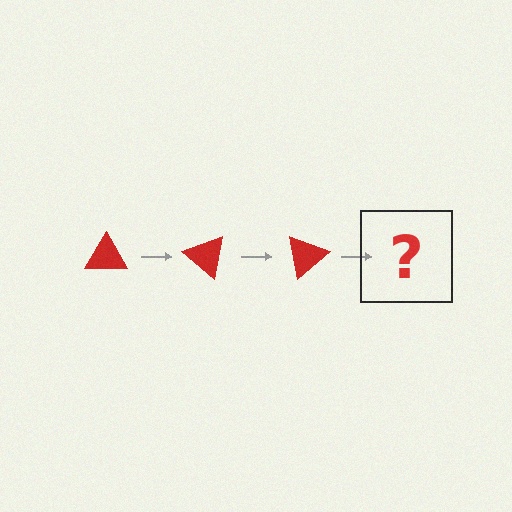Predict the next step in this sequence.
The next step is a red triangle rotated 120 degrees.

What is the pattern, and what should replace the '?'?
The pattern is that the triangle rotates 40 degrees each step. The '?' should be a red triangle rotated 120 degrees.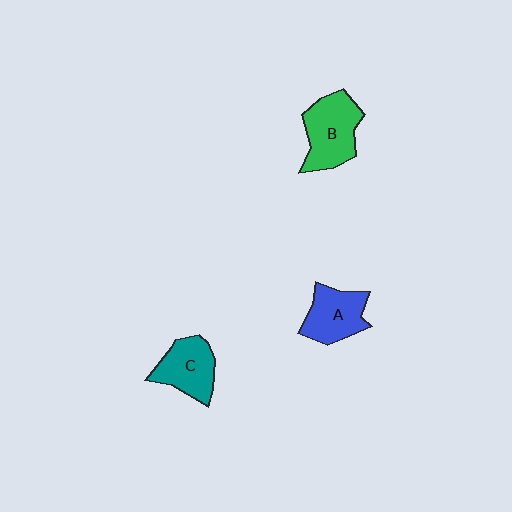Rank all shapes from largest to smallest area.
From largest to smallest: B (green), C (teal), A (blue).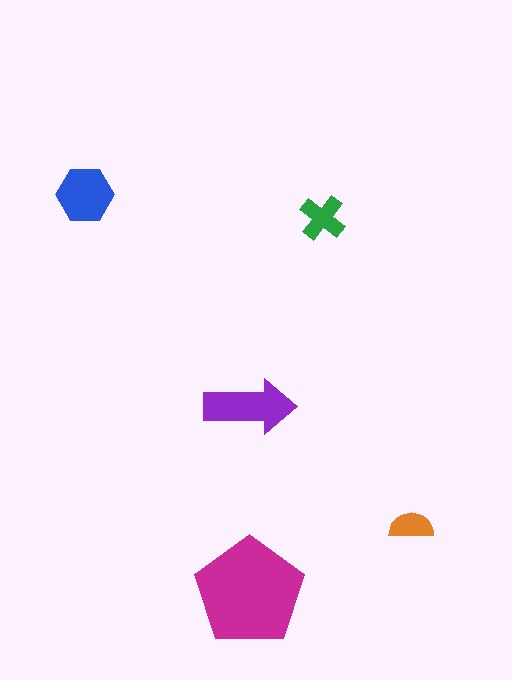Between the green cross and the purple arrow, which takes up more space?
The purple arrow.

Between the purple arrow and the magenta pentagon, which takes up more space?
The magenta pentagon.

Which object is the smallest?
The orange semicircle.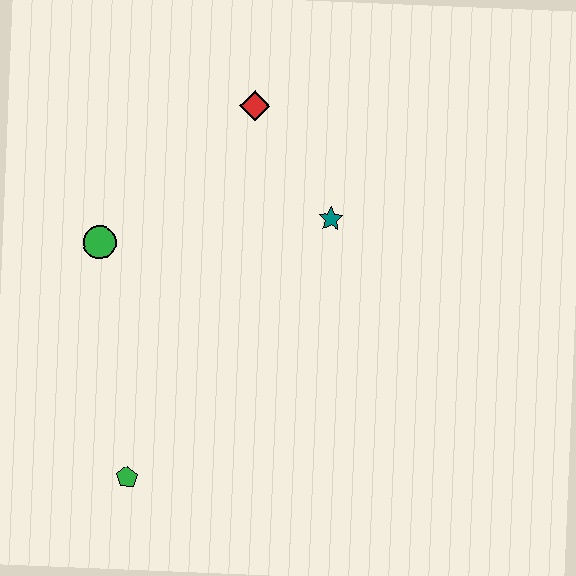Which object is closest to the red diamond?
The teal star is closest to the red diamond.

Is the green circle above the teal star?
No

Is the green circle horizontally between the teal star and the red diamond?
No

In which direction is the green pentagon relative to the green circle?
The green pentagon is below the green circle.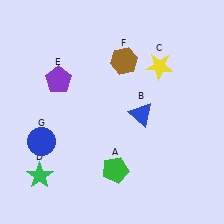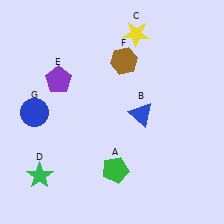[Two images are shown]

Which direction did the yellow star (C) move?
The yellow star (C) moved up.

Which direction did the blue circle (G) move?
The blue circle (G) moved up.